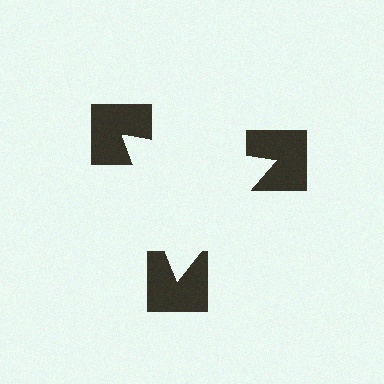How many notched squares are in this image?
There are 3 — one at each vertex of the illusory triangle.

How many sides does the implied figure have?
3 sides.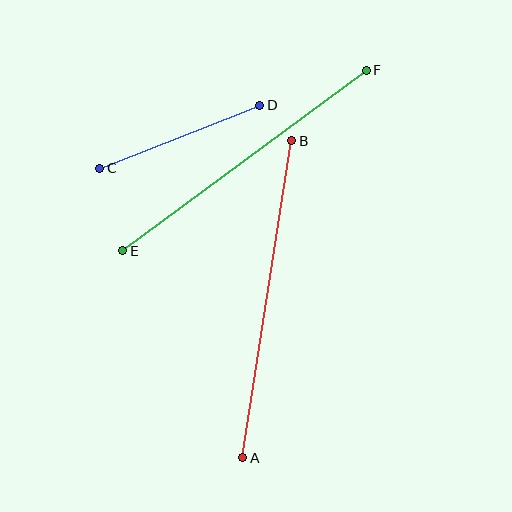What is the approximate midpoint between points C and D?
The midpoint is at approximately (180, 137) pixels.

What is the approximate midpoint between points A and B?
The midpoint is at approximately (267, 299) pixels.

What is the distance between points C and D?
The distance is approximately 172 pixels.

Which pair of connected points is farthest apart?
Points A and B are farthest apart.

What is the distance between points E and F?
The distance is approximately 303 pixels.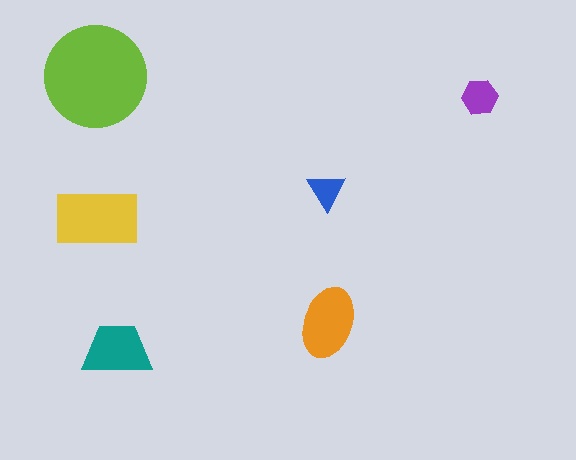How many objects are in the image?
There are 6 objects in the image.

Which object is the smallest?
The blue triangle.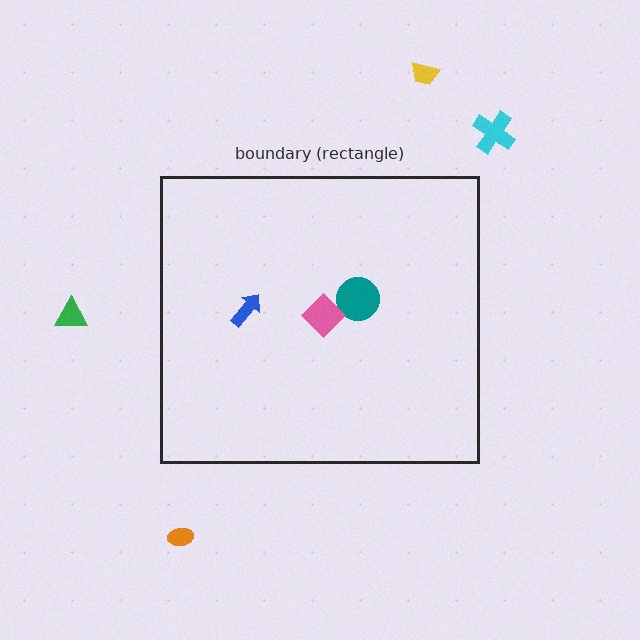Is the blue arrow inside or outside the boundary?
Inside.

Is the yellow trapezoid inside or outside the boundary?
Outside.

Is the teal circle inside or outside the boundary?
Inside.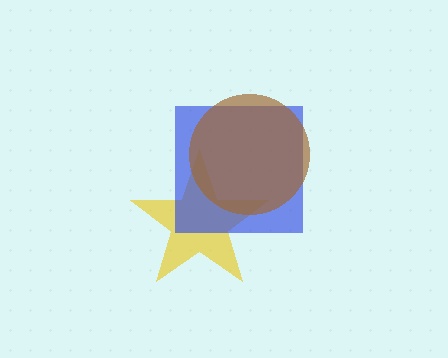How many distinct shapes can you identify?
There are 3 distinct shapes: a yellow star, a blue square, a brown circle.